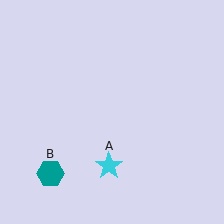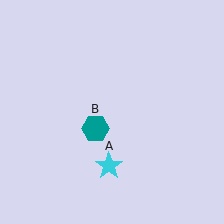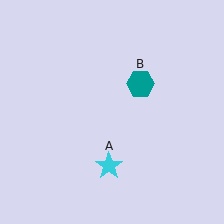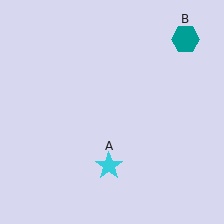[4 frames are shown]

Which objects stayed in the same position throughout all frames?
Cyan star (object A) remained stationary.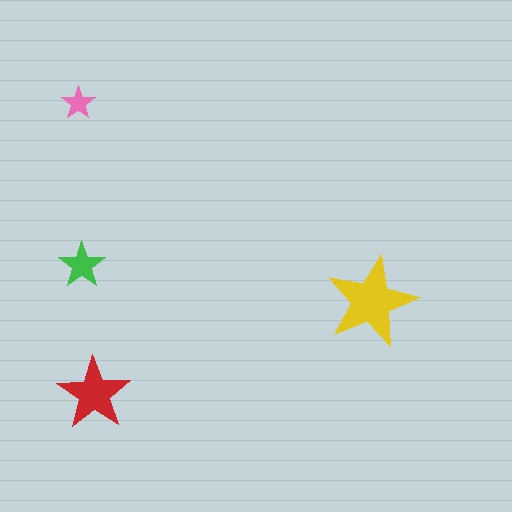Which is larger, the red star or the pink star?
The red one.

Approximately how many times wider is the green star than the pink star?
About 1.5 times wider.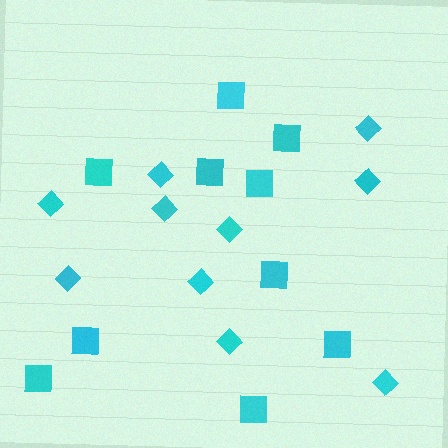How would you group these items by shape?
There are 2 groups: one group of squares (10) and one group of diamonds (10).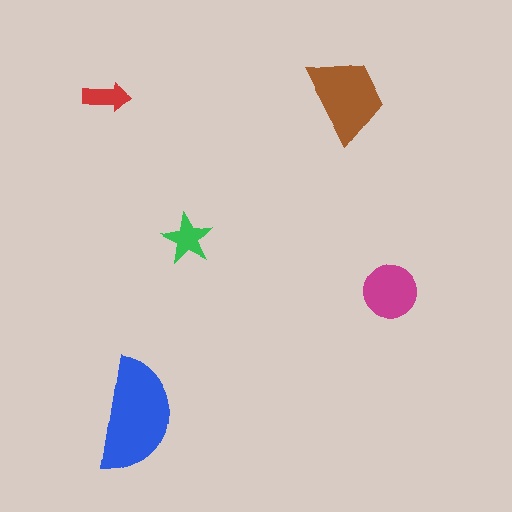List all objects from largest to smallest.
The blue semicircle, the brown trapezoid, the magenta circle, the green star, the red arrow.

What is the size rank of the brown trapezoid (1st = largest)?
2nd.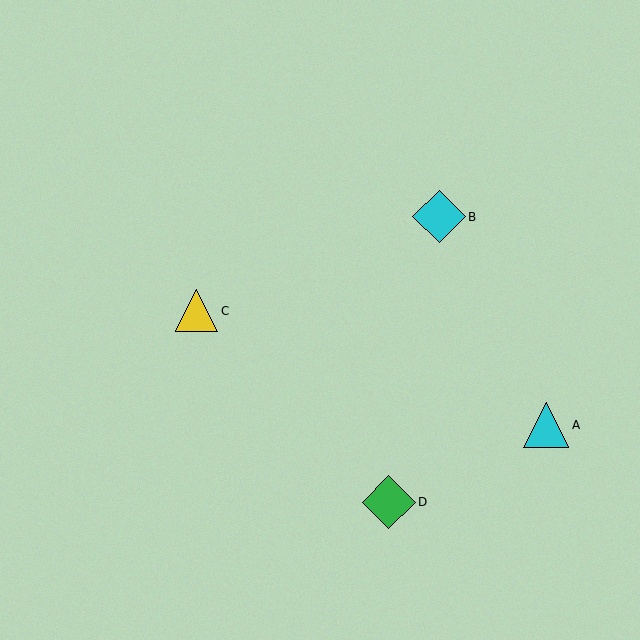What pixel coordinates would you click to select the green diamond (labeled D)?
Click at (389, 502) to select the green diamond D.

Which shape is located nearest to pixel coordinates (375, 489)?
The green diamond (labeled D) at (389, 502) is nearest to that location.